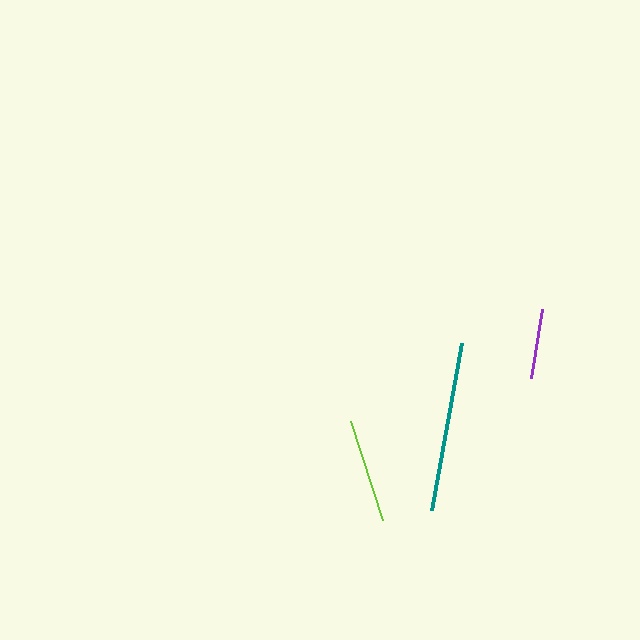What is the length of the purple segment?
The purple segment is approximately 69 pixels long.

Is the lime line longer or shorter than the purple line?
The lime line is longer than the purple line.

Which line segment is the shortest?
The purple line is the shortest at approximately 69 pixels.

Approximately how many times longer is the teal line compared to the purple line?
The teal line is approximately 2.5 times the length of the purple line.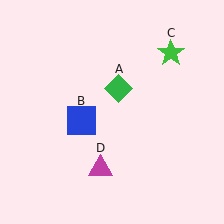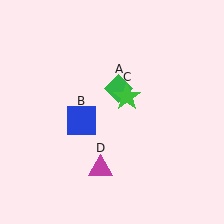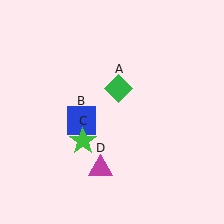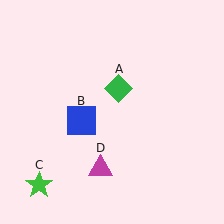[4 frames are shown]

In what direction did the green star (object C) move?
The green star (object C) moved down and to the left.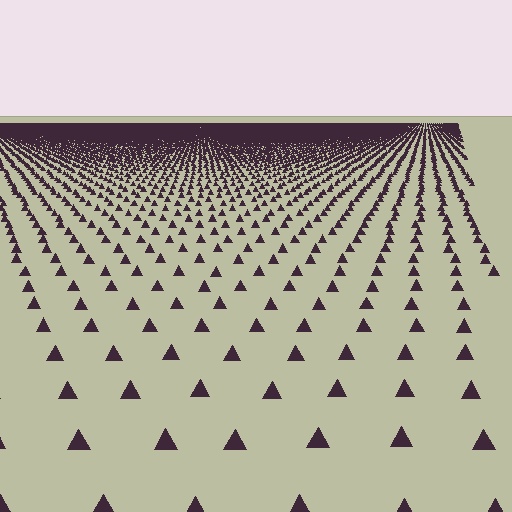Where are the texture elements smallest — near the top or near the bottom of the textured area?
Near the top.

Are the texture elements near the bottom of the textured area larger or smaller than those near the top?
Larger. Near the bottom, elements are closer to the viewer and appear at a bigger on-screen size.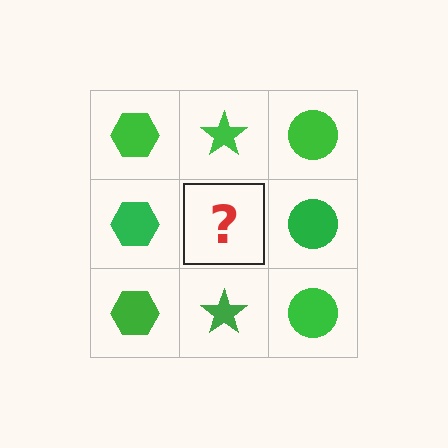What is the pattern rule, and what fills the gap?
The rule is that each column has a consistent shape. The gap should be filled with a green star.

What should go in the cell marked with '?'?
The missing cell should contain a green star.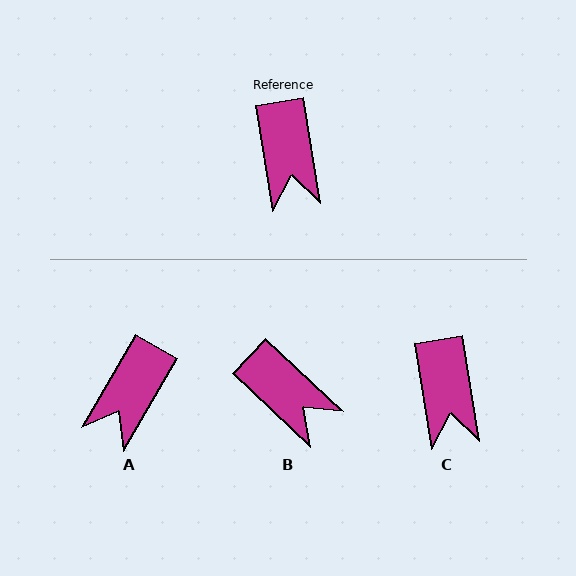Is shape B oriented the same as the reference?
No, it is off by about 38 degrees.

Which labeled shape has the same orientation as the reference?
C.